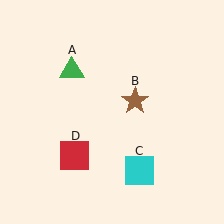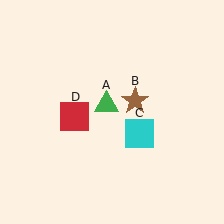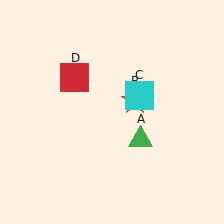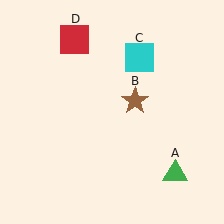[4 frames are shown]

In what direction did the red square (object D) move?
The red square (object D) moved up.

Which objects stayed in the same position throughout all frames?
Brown star (object B) remained stationary.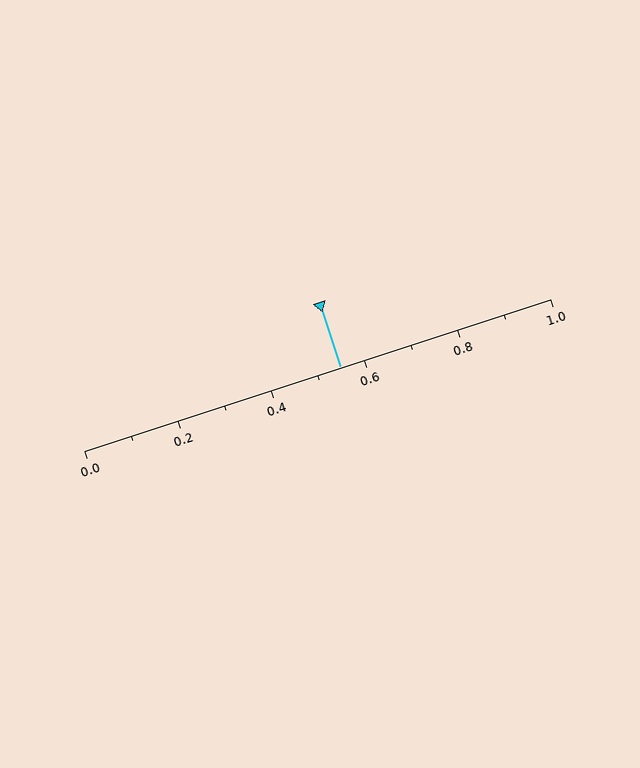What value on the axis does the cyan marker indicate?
The marker indicates approximately 0.55.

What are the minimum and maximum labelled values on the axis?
The axis runs from 0.0 to 1.0.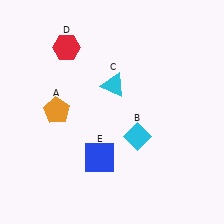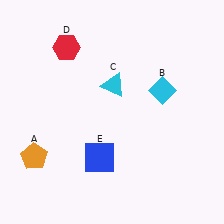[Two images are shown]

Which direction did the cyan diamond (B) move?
The cyan diamond (B) moved up.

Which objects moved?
The objects that moved are: the orange pentagon (A), the cyan diamond (B).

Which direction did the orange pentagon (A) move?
The orange pentagon (A) moved down.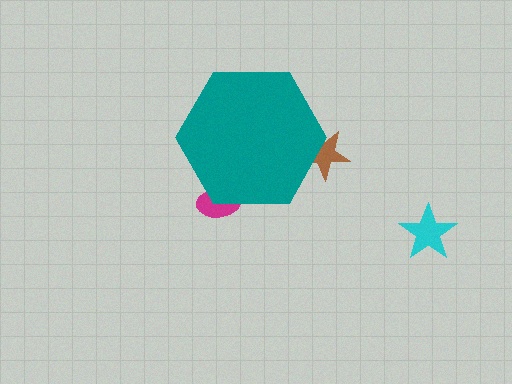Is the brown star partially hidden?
Yes, the brown star is partially hidden behind the teal hexagon.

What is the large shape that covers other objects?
A teal hexagon.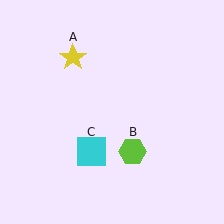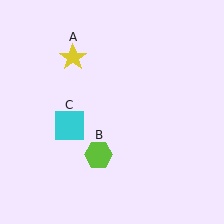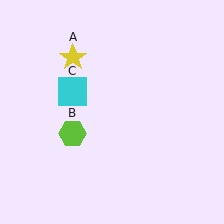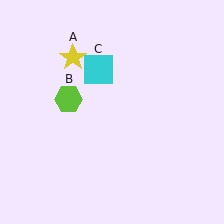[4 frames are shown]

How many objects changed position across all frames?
2 objects changed position: lime hexagon (object B), cyan square (object C).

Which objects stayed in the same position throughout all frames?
Yellow star (object A) remained stationary.